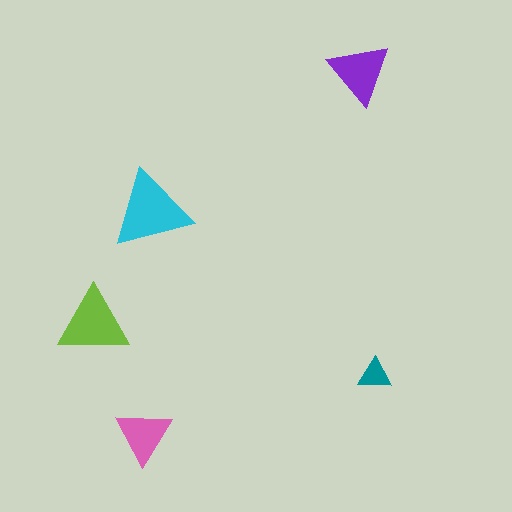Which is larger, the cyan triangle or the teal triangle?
The cyan one.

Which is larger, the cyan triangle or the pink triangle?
The cyan one.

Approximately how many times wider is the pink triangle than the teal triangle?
About 1.5 times wider.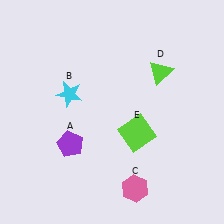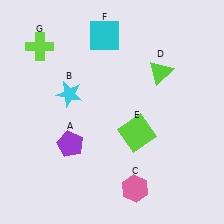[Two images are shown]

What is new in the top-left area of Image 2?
A lime cross (G) was added in the top-left area of Image 2.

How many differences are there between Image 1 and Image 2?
There are 2 differences between the two images.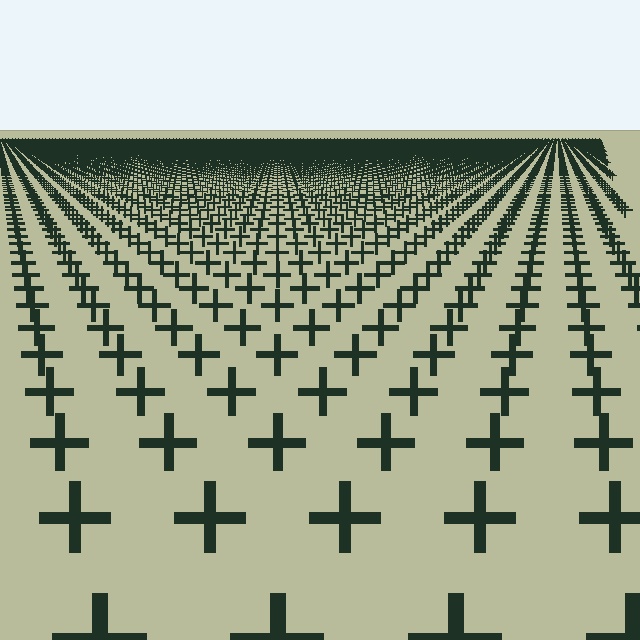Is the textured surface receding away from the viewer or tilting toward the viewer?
The surface is receding away from the viewer. Texture elements get smaller and denser toward the top.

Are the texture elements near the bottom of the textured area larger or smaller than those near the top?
Larger. Near the bottom, elements are closer to the viewer and appear at a bigger on-screen size.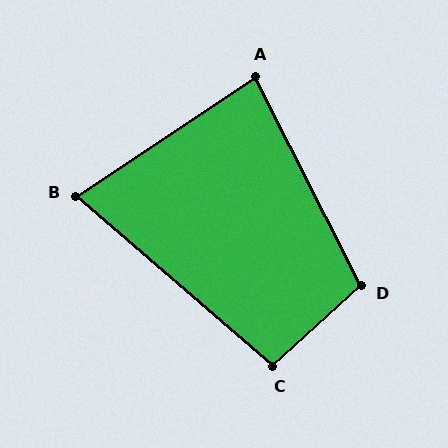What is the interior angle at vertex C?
Approximately 97 degrees (obtuse).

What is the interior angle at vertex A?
Approximately 83 degrees (acute).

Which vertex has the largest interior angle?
D, at approximately 105 degrees.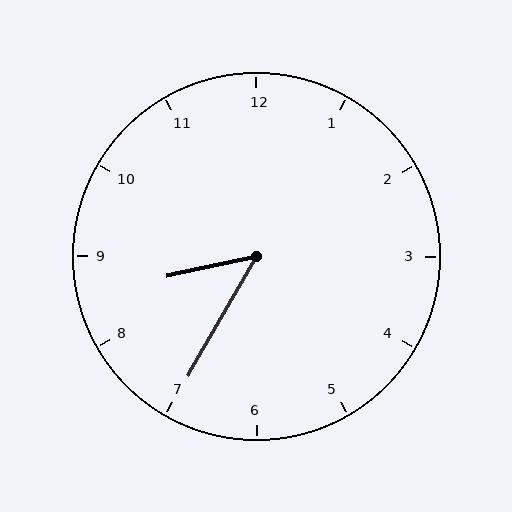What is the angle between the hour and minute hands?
Approximately 48 degrees.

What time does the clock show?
8:35.